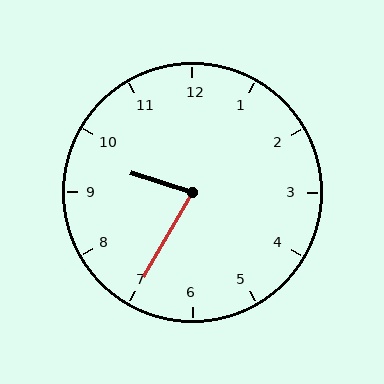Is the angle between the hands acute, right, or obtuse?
It is acute.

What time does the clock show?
9:35.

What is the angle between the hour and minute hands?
Approximately 78 degrees.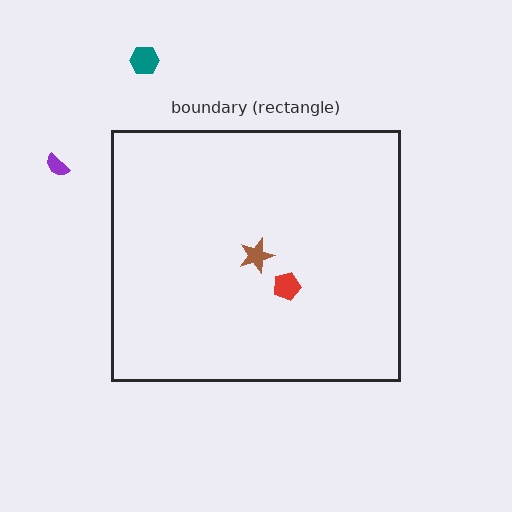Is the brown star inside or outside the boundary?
Inside.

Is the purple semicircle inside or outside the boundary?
Outside.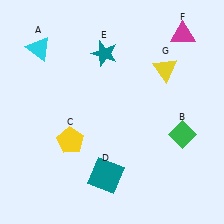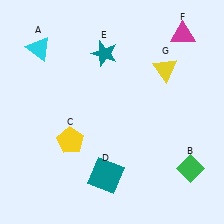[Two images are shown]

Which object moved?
The green diamond (B) moved down.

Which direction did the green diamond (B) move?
The green diamond (B) moved down.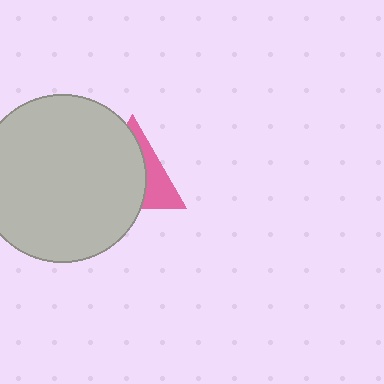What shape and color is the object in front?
The object in front is a light gray circle.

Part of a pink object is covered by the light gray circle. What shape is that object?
It is a triangle.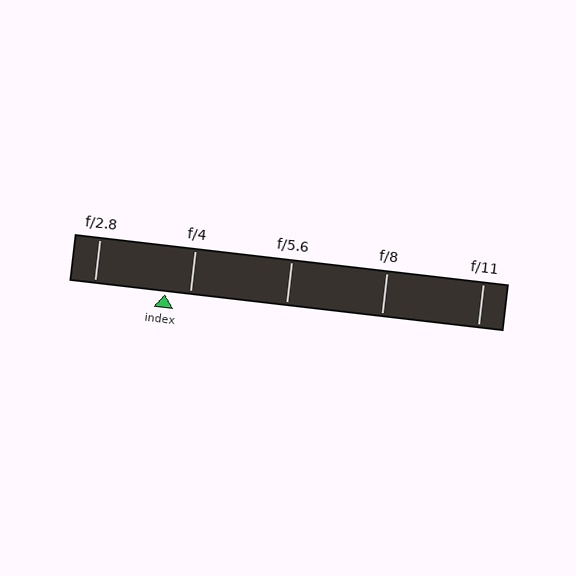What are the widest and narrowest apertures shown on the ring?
The widest aperture shown is f/2.8 and the narrowest is f/11.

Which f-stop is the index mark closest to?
The index mark is closest to f/4.